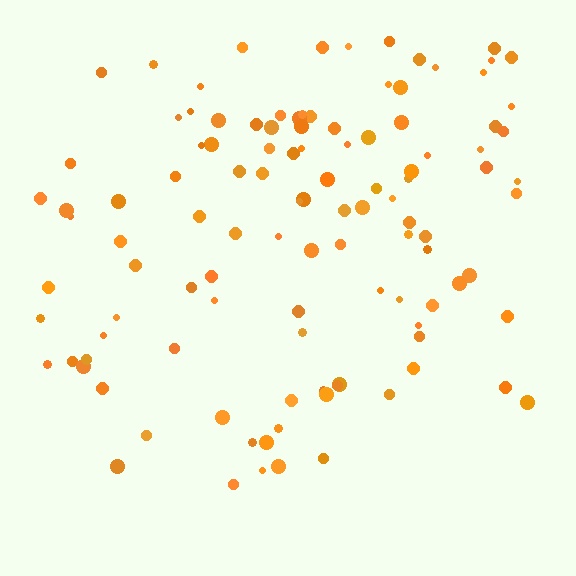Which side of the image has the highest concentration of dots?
The top.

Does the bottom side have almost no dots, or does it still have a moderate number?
Still a moderate number, just noticeably fewer than the top.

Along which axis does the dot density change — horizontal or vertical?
Vertical.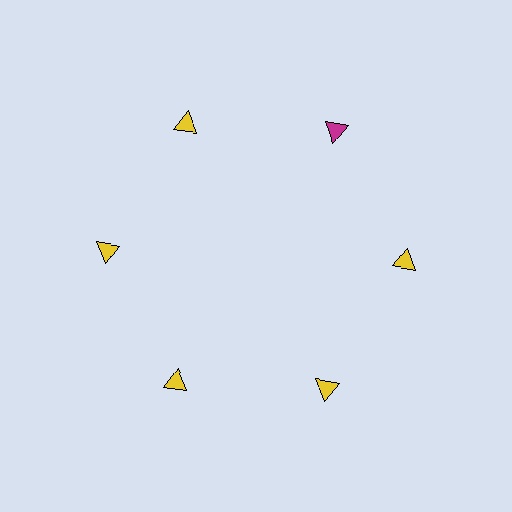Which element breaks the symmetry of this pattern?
The magenta triangle at roughly the 1 o'clock position breaks the symmetry. All other shapes are yellow triangles.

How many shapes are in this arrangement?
There are 6 shapes arranged in a ring pattern.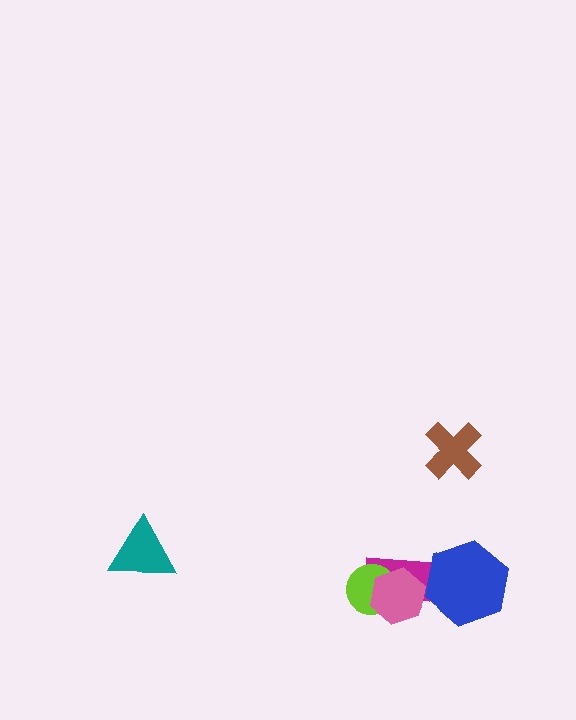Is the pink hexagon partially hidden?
No, no other shape covers it.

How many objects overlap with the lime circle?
2 objects overlap with the lime circle.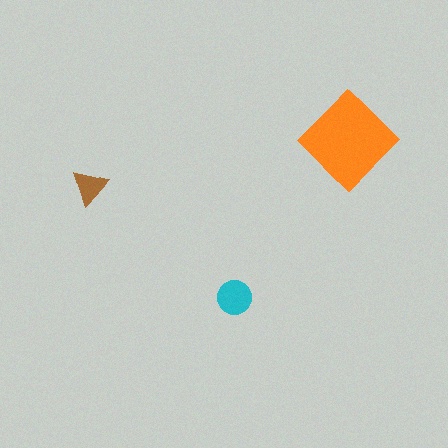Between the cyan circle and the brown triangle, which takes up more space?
The cyan circle.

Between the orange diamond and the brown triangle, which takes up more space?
The orange diamond.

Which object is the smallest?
The brown triangle.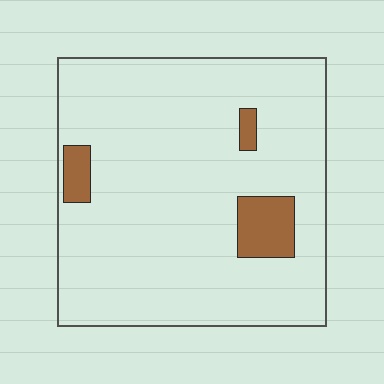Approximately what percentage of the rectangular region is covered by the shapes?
Approximately 10%.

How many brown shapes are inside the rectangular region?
3.